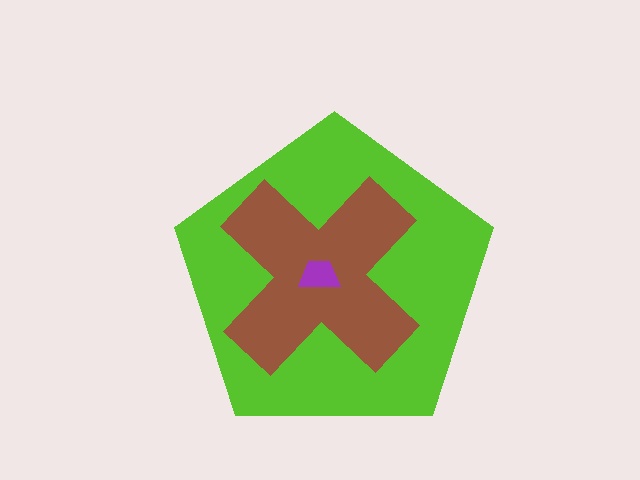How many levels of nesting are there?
3.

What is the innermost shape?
The purple trapezoid.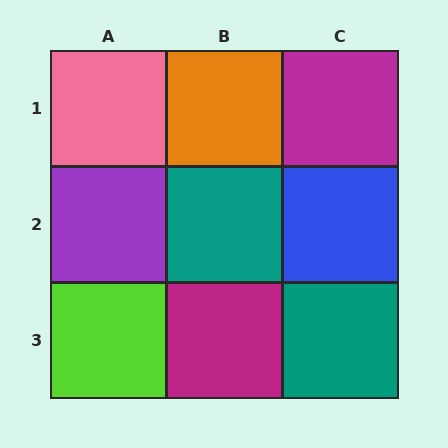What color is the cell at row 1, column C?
Magenta.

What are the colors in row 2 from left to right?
Purple, teal, blue.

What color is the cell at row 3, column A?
Lime.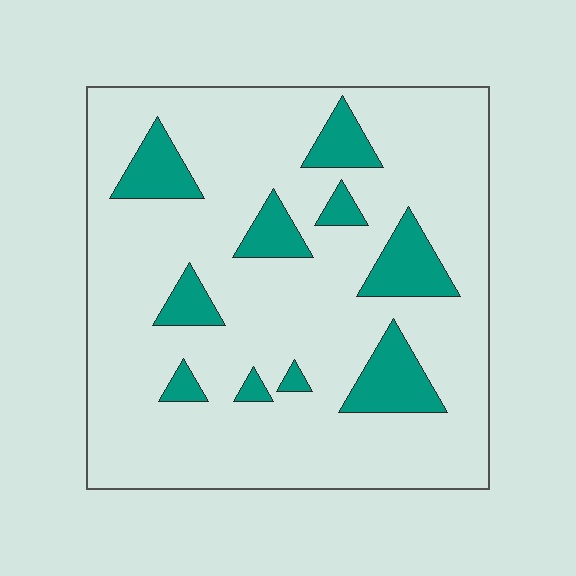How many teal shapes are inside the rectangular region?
10.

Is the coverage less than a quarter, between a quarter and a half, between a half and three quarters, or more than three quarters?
Less than a quarter.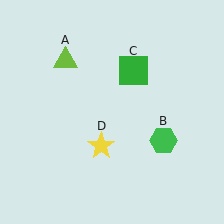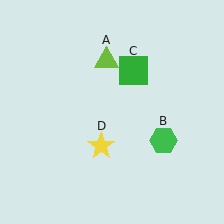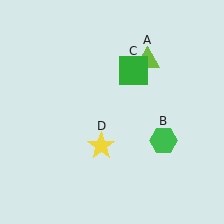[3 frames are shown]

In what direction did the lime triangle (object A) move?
The lime triangle (object A) moved right.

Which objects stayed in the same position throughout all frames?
Green hexagon (object B) and green square (object C) and yellow star (object D) remained stationary.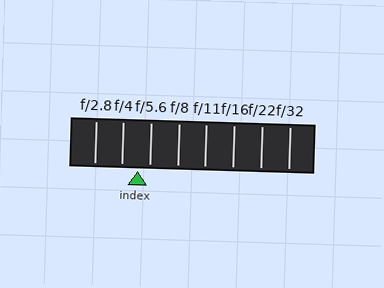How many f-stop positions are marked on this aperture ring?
There are 8 f-stop positions marked.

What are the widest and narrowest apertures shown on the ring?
The widest aperture shown is f/2.8 and the narrowest is f/32.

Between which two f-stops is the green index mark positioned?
The index mark is between f/4 and f/5.6.